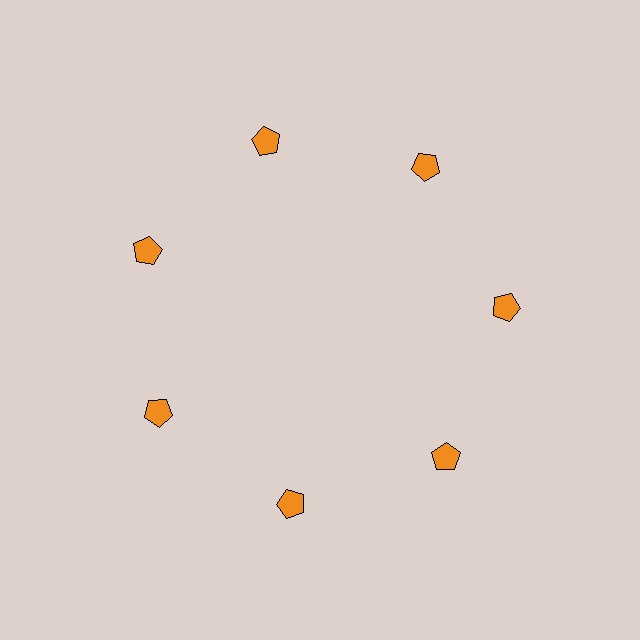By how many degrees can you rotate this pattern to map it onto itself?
The pattern maps onto itself every 51 degrees of rotation.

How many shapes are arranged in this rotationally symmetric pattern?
There are 7 shapes, arranged in 7 groups of 1.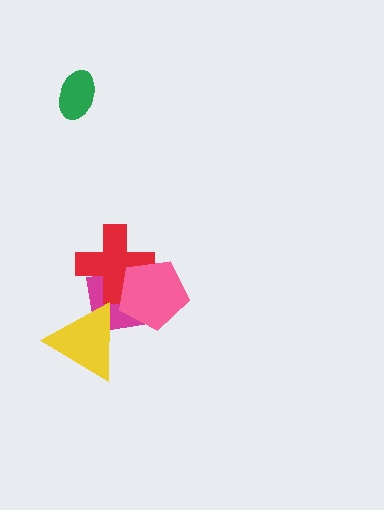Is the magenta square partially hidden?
Yes, it is partially covered by another shape.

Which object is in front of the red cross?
The pink pentagon is in front of the red cross.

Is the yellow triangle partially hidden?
No, no other shape covers it.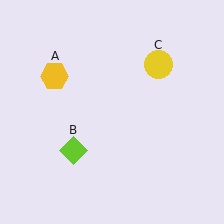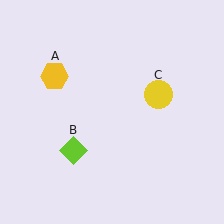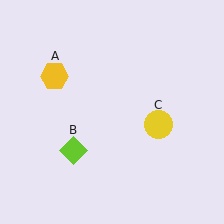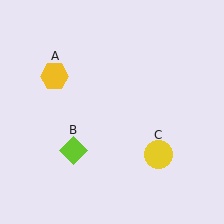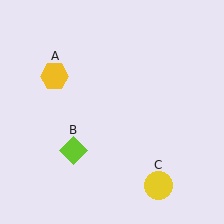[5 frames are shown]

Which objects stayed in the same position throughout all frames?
Yellow hexagon (object A) and lime diamond (object B) remained stationary.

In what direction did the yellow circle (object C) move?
The yellow circle (object C) moved down.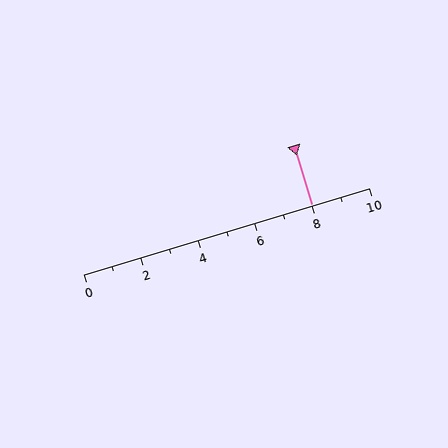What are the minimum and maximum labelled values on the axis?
The axis runs from 0 to 10.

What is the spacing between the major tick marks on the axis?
The major ticks are spaced 2 apart.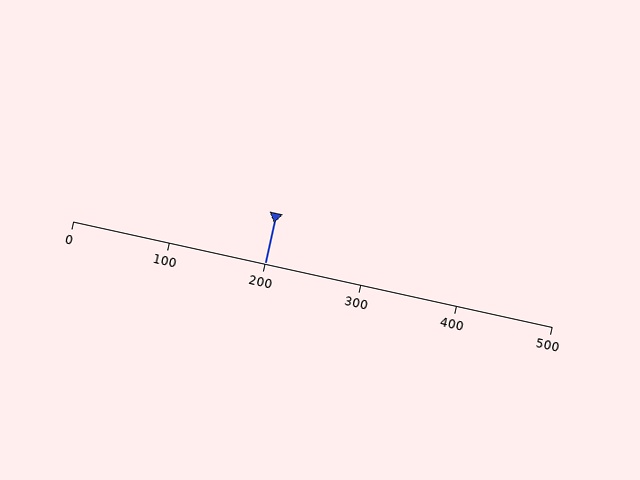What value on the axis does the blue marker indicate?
The marker indicates approximately 200.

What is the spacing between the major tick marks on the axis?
The major ticks are spaced 100 apart.